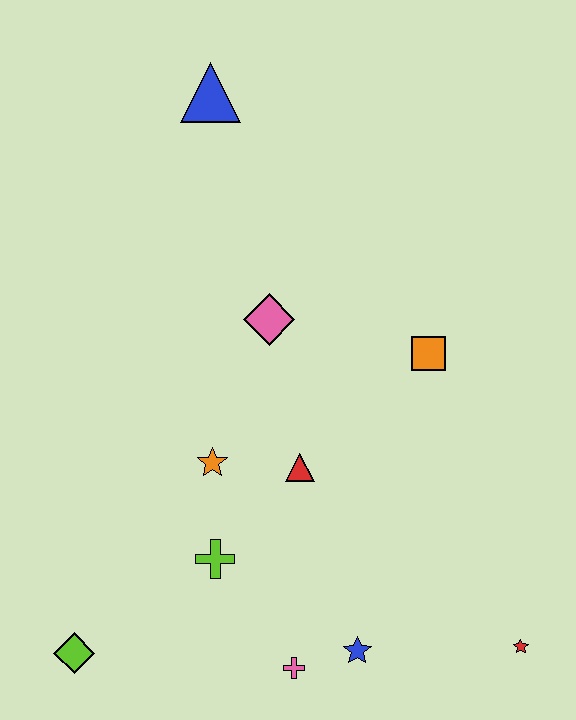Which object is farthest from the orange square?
The lime diamond is farthest from the orange square.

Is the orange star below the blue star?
No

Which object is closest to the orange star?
The red triangle is closest to the orange star.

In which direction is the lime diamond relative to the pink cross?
The lime diamond is to the left of the pink cross.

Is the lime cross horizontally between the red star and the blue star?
No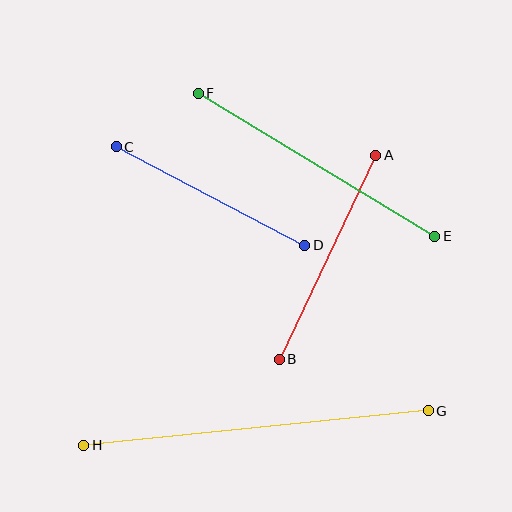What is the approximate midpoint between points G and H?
The midpoint is at approximately (256, 428) pixels.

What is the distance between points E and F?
The distance is approximately 276 pixels.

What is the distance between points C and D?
The distance is approximately 212 pixels.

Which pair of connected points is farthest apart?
Points G and H are farthest apart.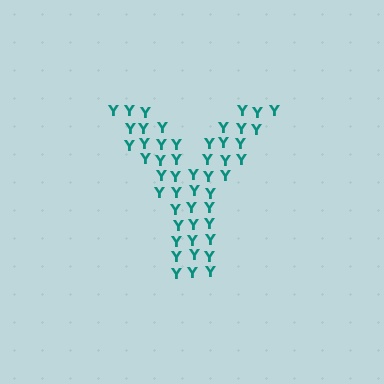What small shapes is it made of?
It is made of small letter Y's.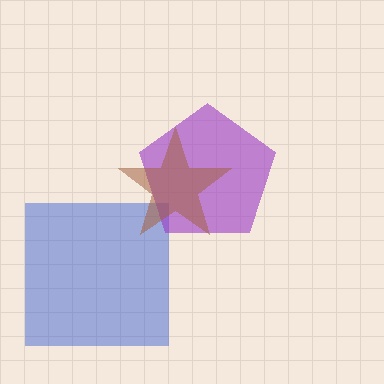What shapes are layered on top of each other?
The layered shapes are: a blue square, a purple pentagon, a brown star.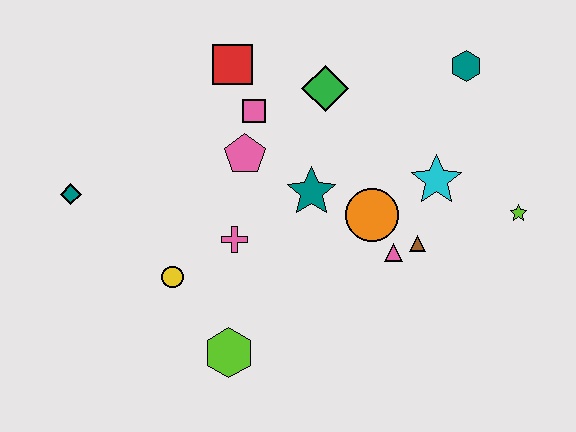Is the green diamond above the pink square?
Yes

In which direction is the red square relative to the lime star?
The red square is to the left of the lime star.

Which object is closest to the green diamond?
The pink square is closest to the green diamond.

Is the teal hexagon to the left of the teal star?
No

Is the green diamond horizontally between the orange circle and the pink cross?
Yes